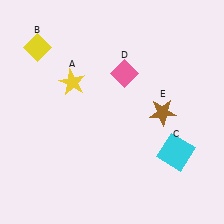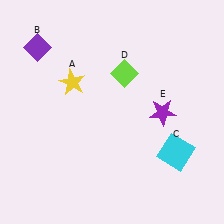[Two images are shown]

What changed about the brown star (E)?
In Image 1, E is brown. In Image 2, it changed to purple.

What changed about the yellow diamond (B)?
In Image 1, B is yellow. In Image 2, it changed to purple.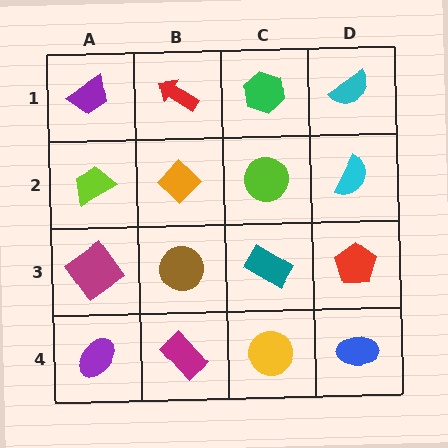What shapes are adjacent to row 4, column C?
A teal rectangle (row 3, column C), a magenta rectangle (row 4, column B), a blue ellipse (row 4, column D).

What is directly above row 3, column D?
A cyan semicircle.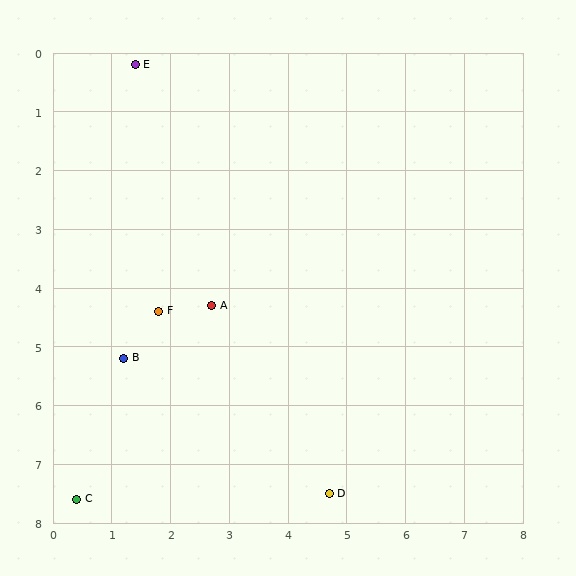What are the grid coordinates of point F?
Point F is at approximately (1.8, 4.4).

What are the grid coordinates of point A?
Point A is at approximately (2.7, 4.3).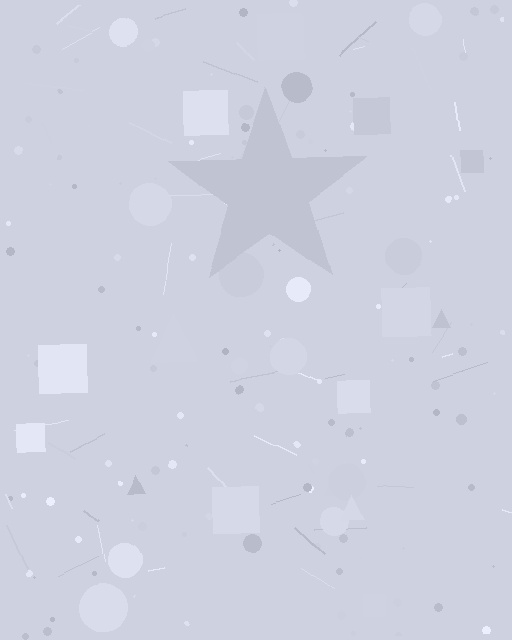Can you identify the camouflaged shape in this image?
The camouflaged shape is a star.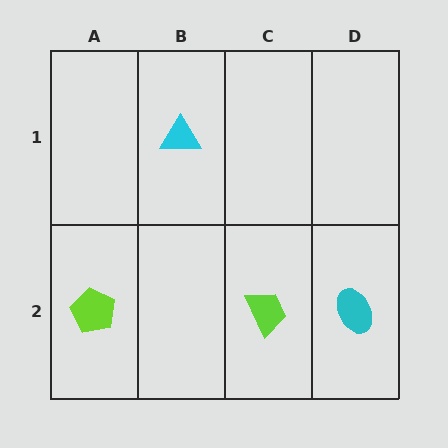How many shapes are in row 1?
1 shape.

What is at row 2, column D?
A cyan ellipse.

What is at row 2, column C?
A lime trapezoid.